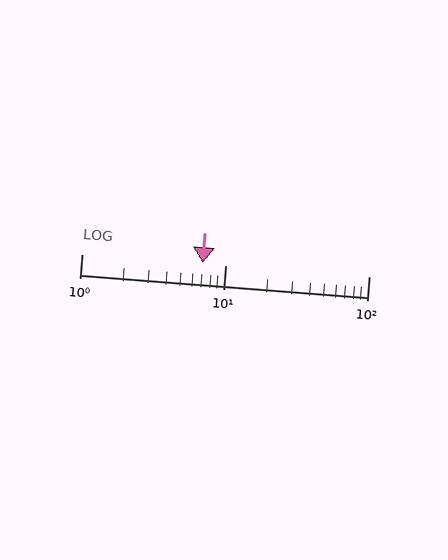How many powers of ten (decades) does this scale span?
The scale spans 2 decades, from 1 to 100.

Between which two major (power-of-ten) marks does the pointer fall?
The pointer is between 1 and 10.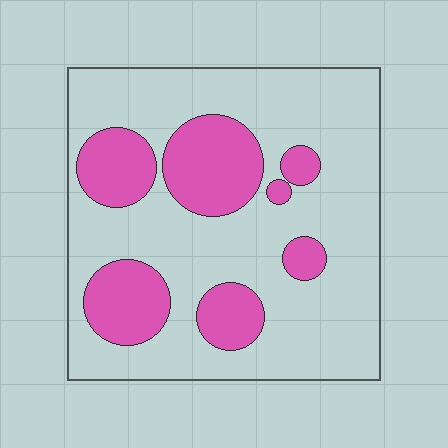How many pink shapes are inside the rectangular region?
7.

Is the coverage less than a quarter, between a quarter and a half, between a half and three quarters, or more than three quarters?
Between a quarter and a half.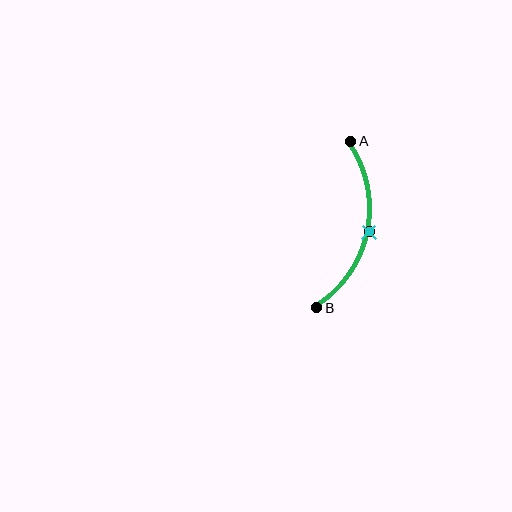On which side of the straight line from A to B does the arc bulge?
The arc bulges to the right of the straight line connecting A and B.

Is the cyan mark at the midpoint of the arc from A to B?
Yes. The cyan mark lies on the arc at equal arc-length from both A and B — it is the arc midpoint.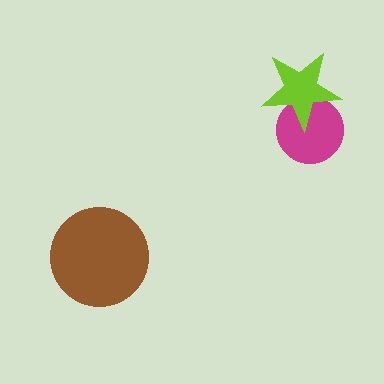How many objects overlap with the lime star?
1 object overlaps with the lime star.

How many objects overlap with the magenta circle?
1 object overlaps with the magenta circle.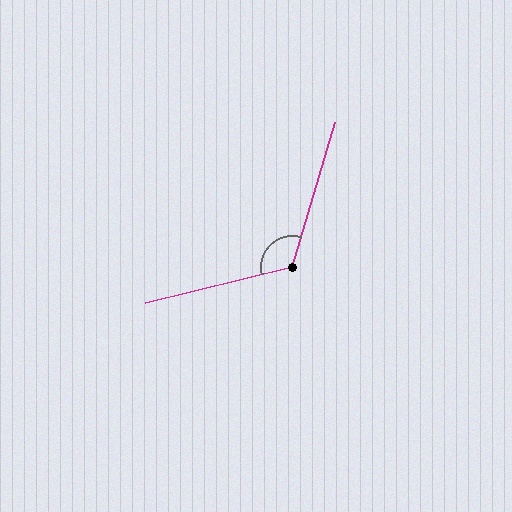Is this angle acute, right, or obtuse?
It is obtuse.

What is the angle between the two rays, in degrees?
Approximately 120 degrees.